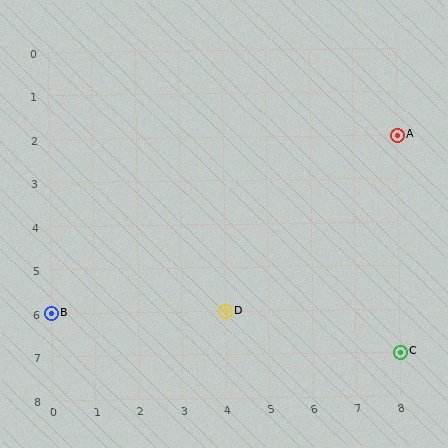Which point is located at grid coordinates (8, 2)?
Point A is at (8, 2).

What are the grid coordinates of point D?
Point D is at grid coordinates (4, 6).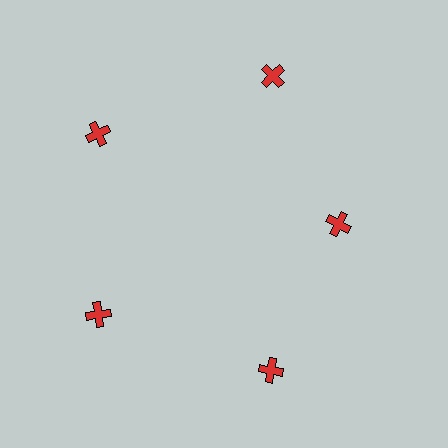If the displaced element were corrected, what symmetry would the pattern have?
It would have 5-fold rotational symmetry — the pattern would map onto itself every 72 degrees.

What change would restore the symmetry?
The symmetry would be restored by moving it outward, back onto the ring so that all 5 crosses sit at equal angles and equal distance from the center.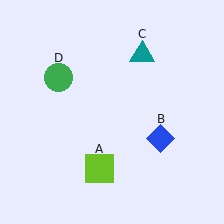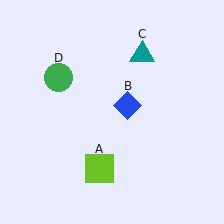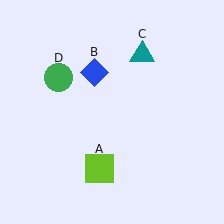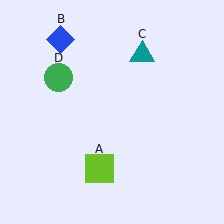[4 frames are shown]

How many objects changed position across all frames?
1 object changed position: blue diamond (object B).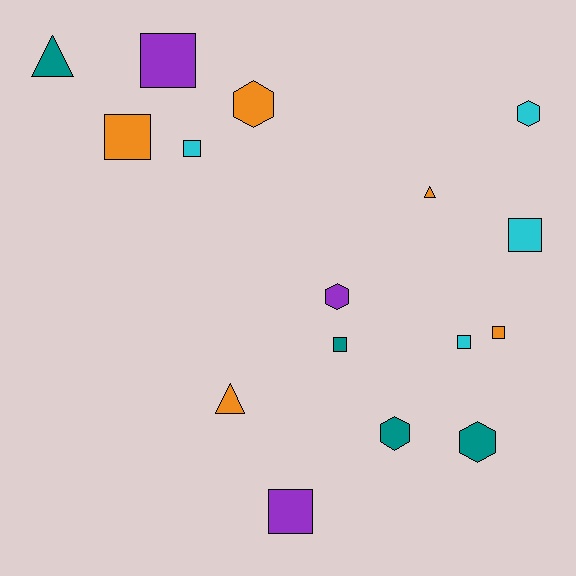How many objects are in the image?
There are 16 objects.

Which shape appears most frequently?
Square, with 8 objects.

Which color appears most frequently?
Orange, with 5 objects.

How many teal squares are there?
There is 1 teal square.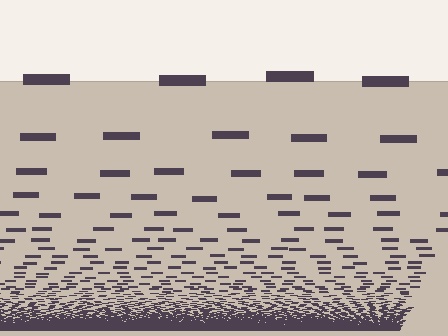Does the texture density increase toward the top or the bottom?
Density increases toward the bottom.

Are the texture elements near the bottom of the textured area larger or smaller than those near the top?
Smaller. The gradient is inverted — elements near the bottom are smaller and denser.